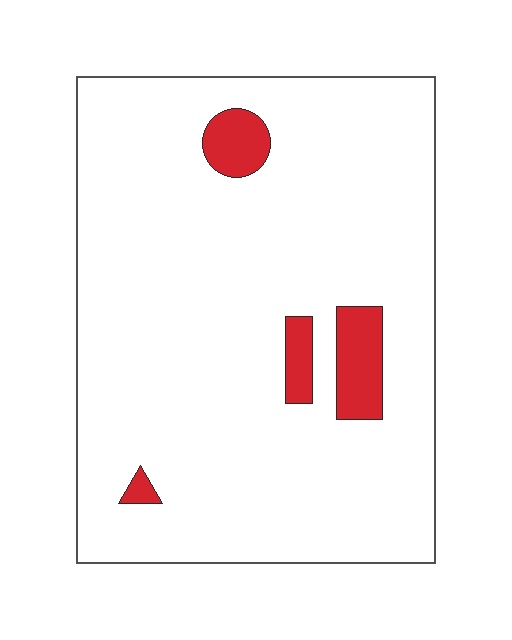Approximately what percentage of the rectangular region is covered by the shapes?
Approximately 5%.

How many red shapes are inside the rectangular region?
4.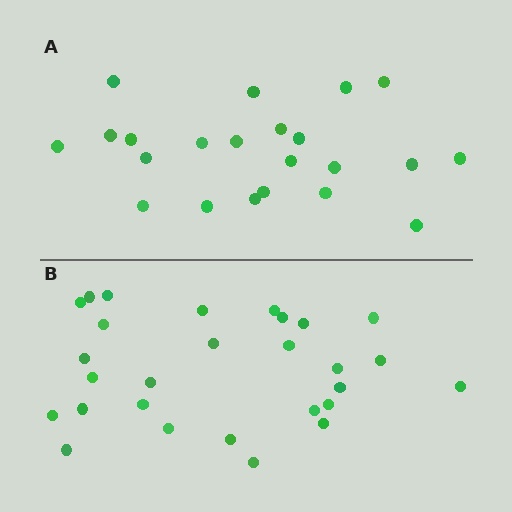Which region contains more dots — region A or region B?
Region B (the bottom region) has more dots.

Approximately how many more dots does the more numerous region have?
Region B has about 6 more dots than region A.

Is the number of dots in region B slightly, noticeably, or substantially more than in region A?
Region B has noticeably more, but not dramatically so. The ratio is roughly 1.3 to 1.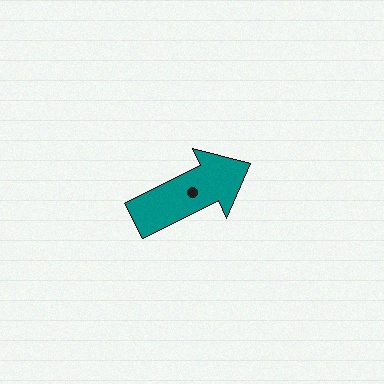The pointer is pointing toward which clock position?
Roughly 2 o'clock.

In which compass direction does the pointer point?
Northeast.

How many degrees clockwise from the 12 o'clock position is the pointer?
Approximately 64 degrees.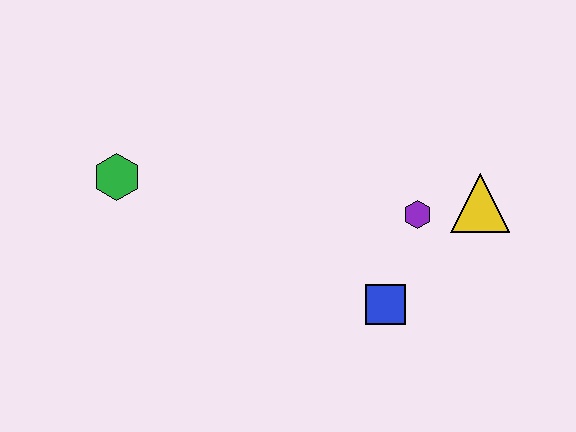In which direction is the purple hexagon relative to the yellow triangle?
The purple hexagon is to the left of the yellow triangle.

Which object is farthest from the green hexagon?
The yellow triangle is farthest from the green hexagon.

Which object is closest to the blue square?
The purple hexagon is closest to the blue square.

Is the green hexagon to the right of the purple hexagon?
No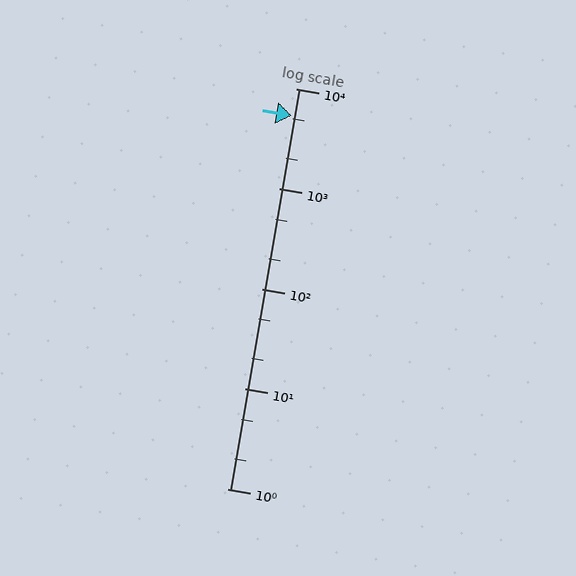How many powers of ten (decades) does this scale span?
The scale spans 4 decades, from 1 to 10000.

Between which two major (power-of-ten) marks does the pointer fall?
The pointer is between 1000 and 10000.